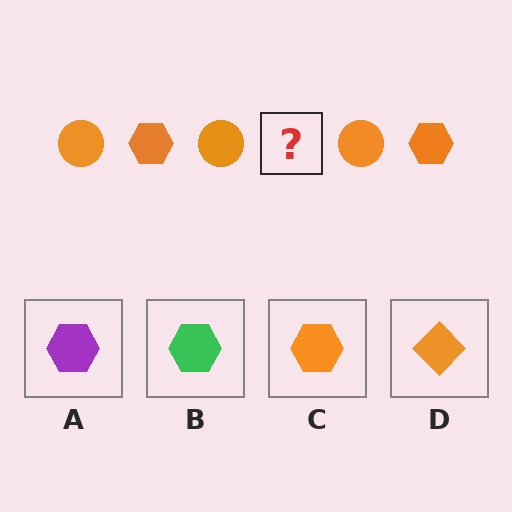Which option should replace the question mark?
Option C.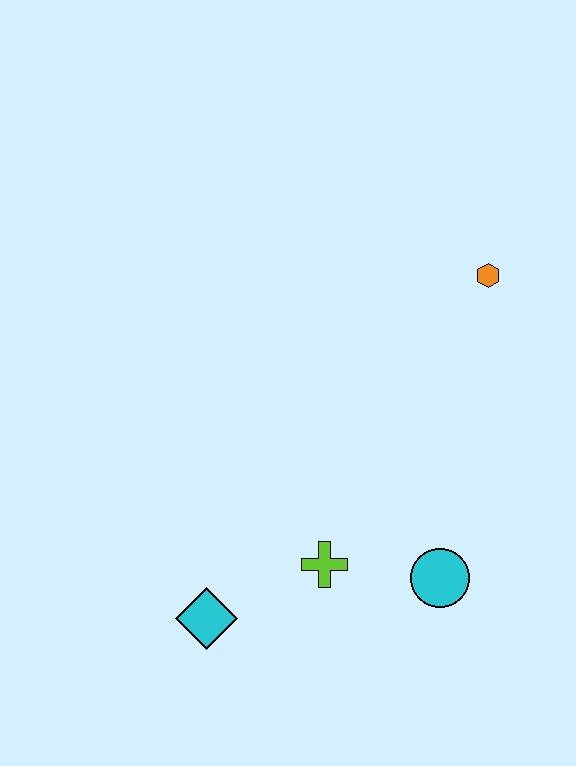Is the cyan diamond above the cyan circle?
No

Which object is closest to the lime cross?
The cyan circle is closest to the lime cross.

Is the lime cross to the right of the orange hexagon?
No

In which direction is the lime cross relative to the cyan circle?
The lime cross is to the left of the cyan circle.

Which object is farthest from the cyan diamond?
The orange hexagon is farthest from the cyan diamond.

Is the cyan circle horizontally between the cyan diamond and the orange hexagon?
Yes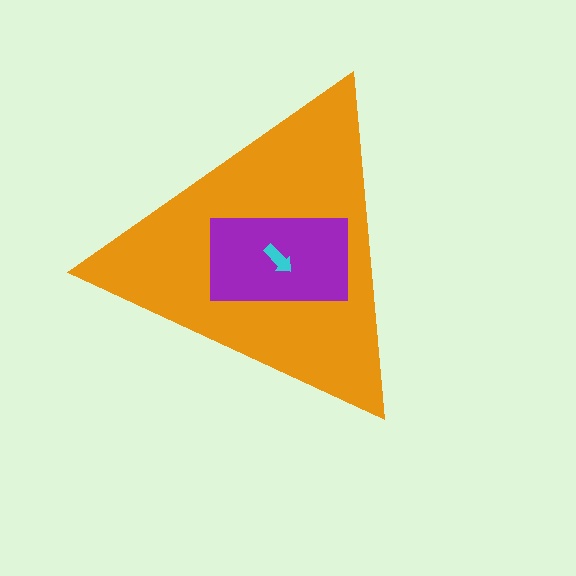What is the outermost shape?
The orange triangle.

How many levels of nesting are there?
3.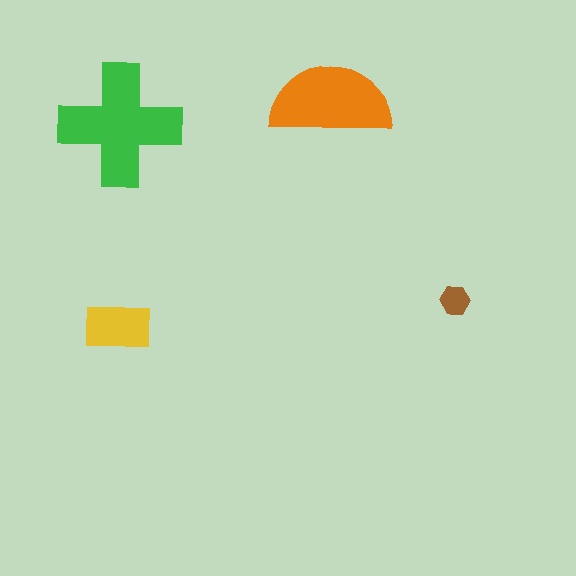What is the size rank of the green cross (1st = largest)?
1st.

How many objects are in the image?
There are 4 objects in the image.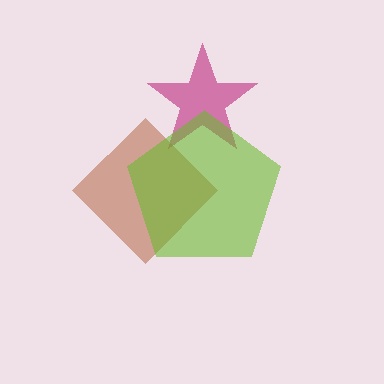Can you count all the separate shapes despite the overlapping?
Yes, there are 3 separate shapes.